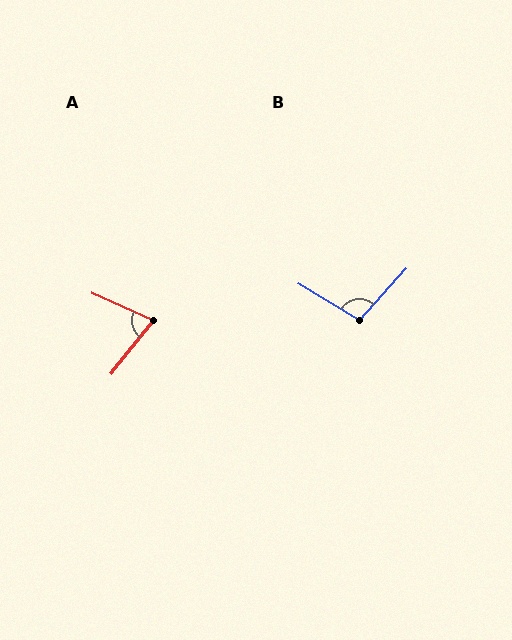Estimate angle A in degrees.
Approximately 76 degrees.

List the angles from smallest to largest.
A (76°), B (100°).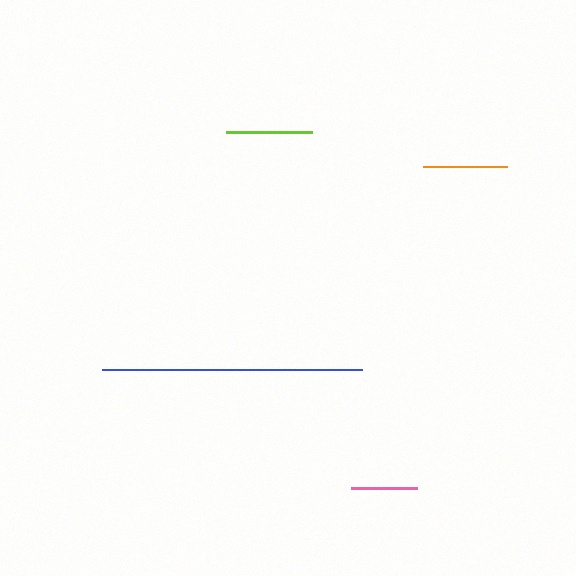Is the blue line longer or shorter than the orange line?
The blue line is longer than the orange line.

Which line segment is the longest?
The blue line is the longest at approximately 260 pixels.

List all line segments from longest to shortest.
From longest to shortest: blue, lime, orange, pink.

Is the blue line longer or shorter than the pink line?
The blue line is longer than the pink line.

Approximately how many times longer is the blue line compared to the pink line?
The blue line is approximately 4.0 times the length of the pink line.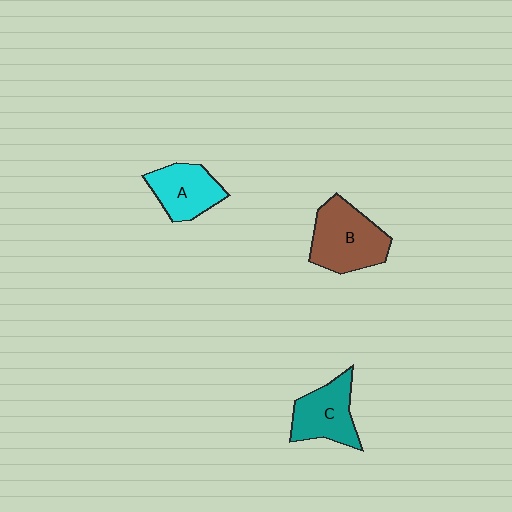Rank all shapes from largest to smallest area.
From largest to smallest: B (brown), C (teal), A (cyan).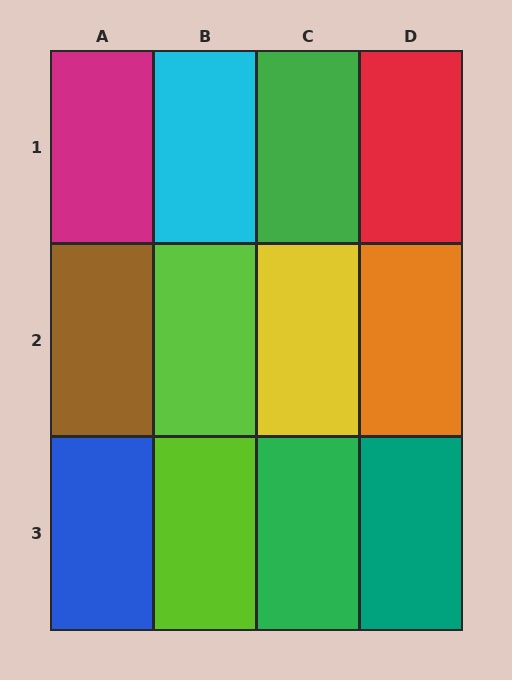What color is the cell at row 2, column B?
Lime.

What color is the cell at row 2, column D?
Orange.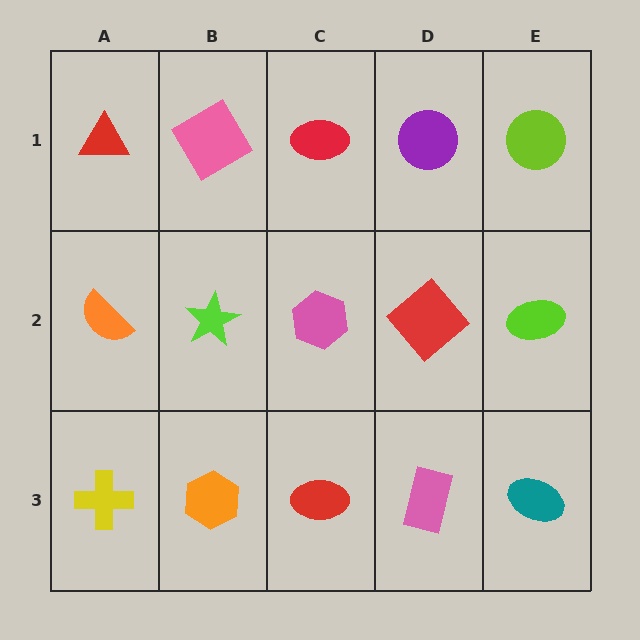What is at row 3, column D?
A pink rectangle.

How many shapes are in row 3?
5 shapes.